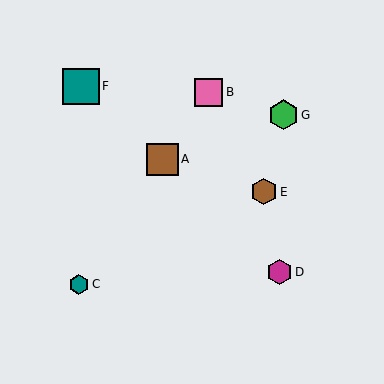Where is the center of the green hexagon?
The center of the green hexagon is at (283, 115).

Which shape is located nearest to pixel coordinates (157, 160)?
The brown square (labeled A) at (162, 159) is nearest to that location.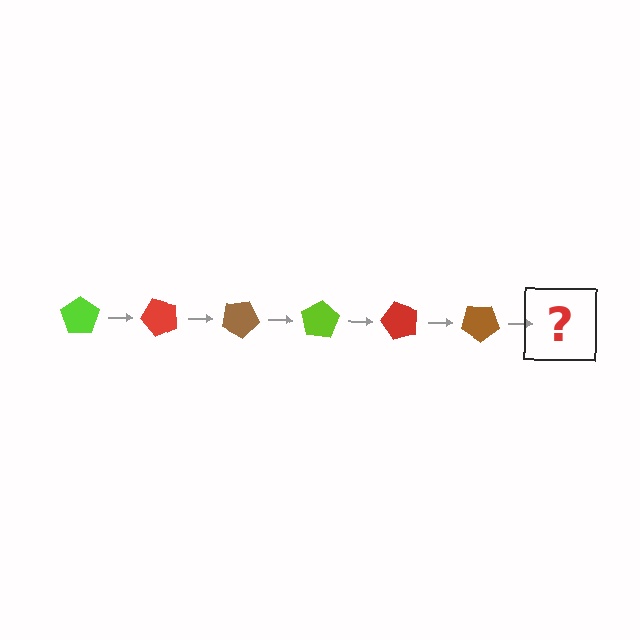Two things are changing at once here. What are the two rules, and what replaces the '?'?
The two rules are that it rotates 50 degrees each step and the color cycles through lime, red, and brown. The '?' should be a lime pentagon, rotated 300 degrees from the start.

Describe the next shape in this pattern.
It should be a lime pentagon, rotated 300 degrees from the start.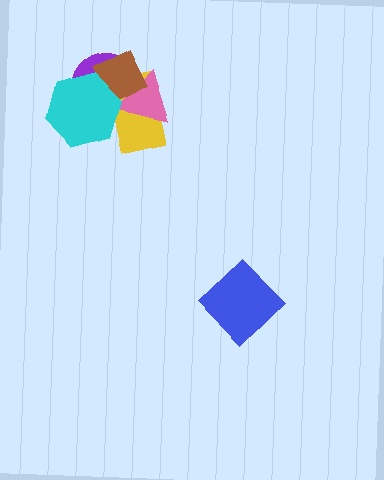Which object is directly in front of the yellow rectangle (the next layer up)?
The pink triangle is directly in front of the yellow rectangle.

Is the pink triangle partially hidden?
Yes, it is partially covered by another shape.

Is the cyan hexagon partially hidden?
No, no other shape covers it.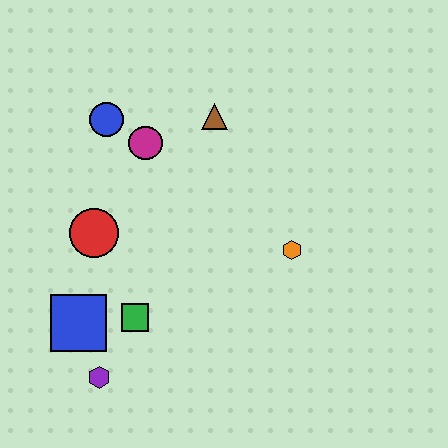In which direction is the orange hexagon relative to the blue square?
The orange hexagon is to the right of the blue square.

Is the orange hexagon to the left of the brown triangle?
No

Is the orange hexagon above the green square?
Yes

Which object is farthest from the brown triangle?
The purple hexagon is farthest from the brown triangle.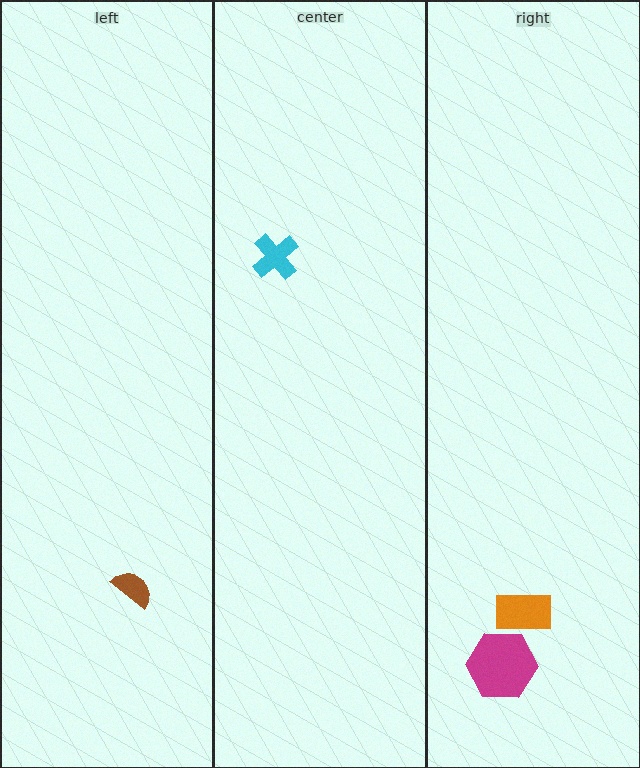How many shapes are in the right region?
2.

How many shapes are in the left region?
1.